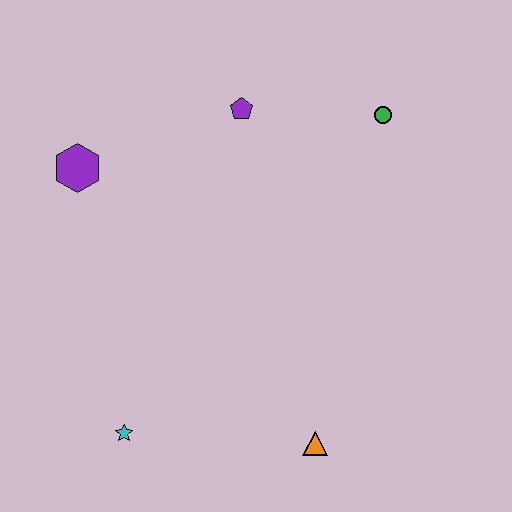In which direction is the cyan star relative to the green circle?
The cyan star is below the green circle.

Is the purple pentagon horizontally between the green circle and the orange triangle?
No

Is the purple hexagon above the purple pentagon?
No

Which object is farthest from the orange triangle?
The purple hexagon is farthest from the orange triangle.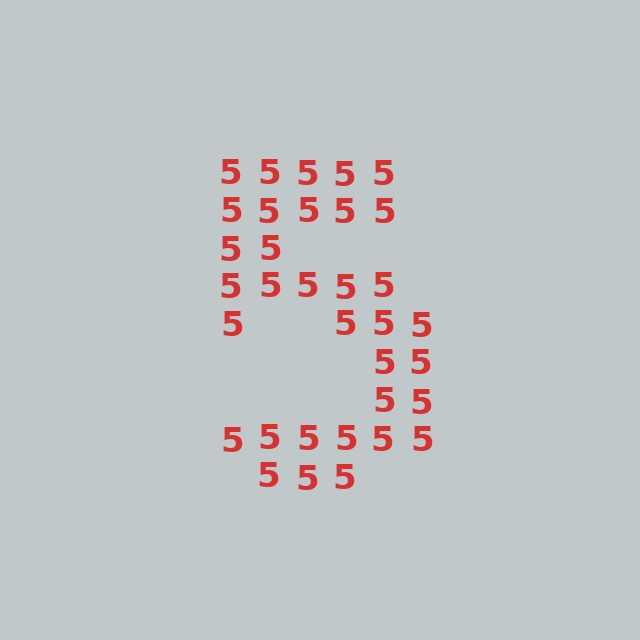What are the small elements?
The small elements are digit 5's.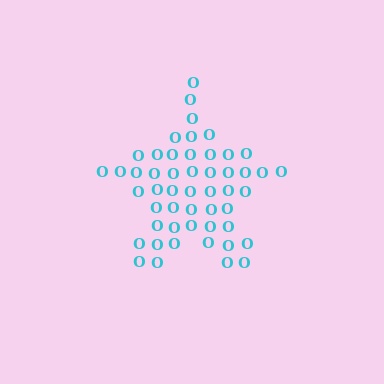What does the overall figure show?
The overall figure shows a star.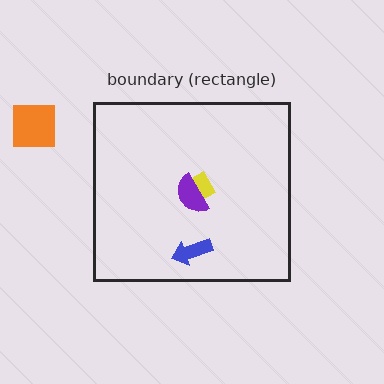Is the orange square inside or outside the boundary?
Outside.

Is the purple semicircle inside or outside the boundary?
Inside.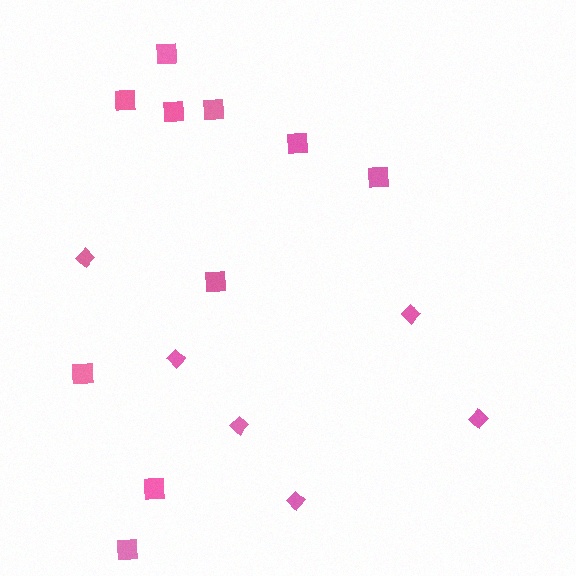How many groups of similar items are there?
There are 2 groups: one group of diamonds (6) and one group of squares (10).